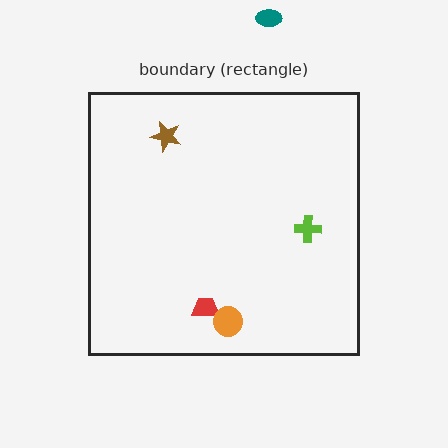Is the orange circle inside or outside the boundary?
Inside.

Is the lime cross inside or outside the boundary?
Inside.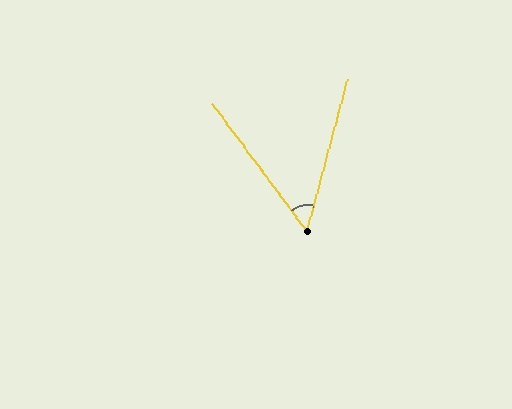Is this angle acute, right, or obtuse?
It is acute.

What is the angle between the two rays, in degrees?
Approximately 52 degrees.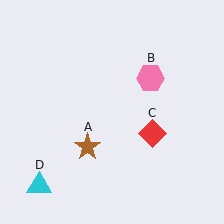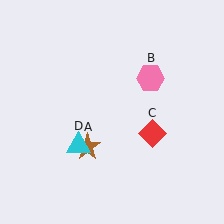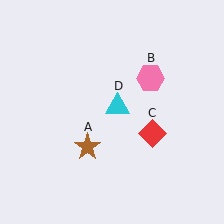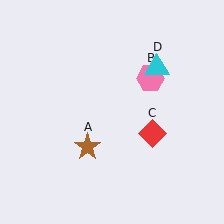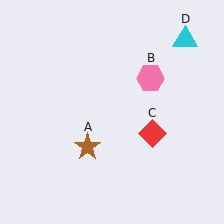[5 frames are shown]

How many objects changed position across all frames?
1 object changed position: cyan triangle (object D).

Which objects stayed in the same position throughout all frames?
Brown star (object A) and pink hexagon (object B) and red diamond (object C) remained stationary.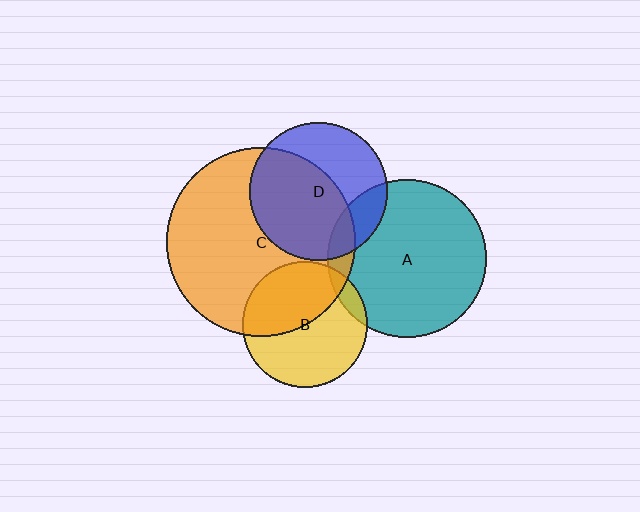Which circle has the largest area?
Circle C (orange).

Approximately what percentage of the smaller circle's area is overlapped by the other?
Approximately 45%.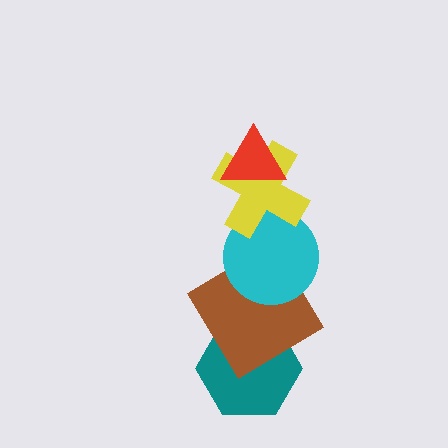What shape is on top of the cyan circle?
The yellow cross is on top of the cyan circle.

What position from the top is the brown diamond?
The brown diamond is 4th from the top.